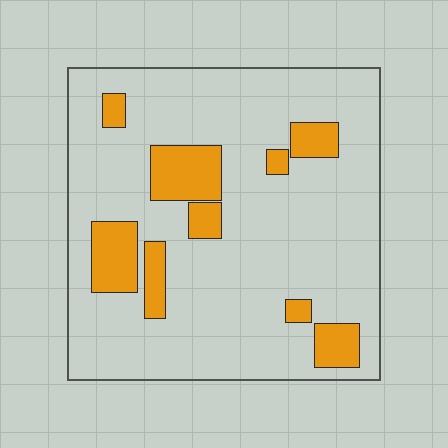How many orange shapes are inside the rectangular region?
9.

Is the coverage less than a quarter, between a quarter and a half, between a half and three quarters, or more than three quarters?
Less than a quarter.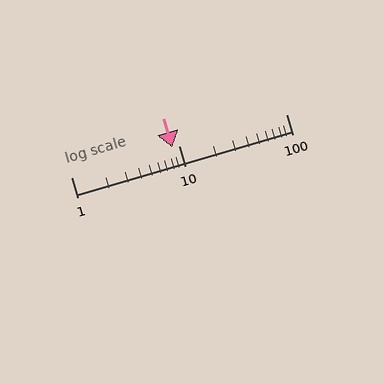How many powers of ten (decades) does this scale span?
The scale spans 2 decades, from 1 to 100.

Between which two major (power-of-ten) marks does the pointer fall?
The pointer is between 1 and 10.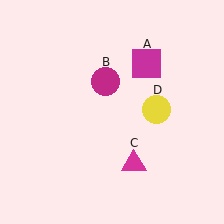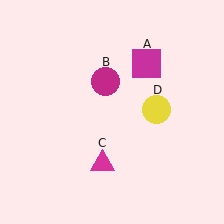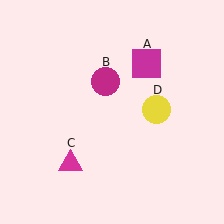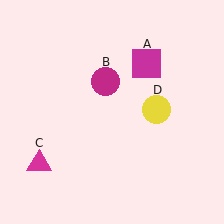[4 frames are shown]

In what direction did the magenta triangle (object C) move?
The magenta triangle (object C) moved left.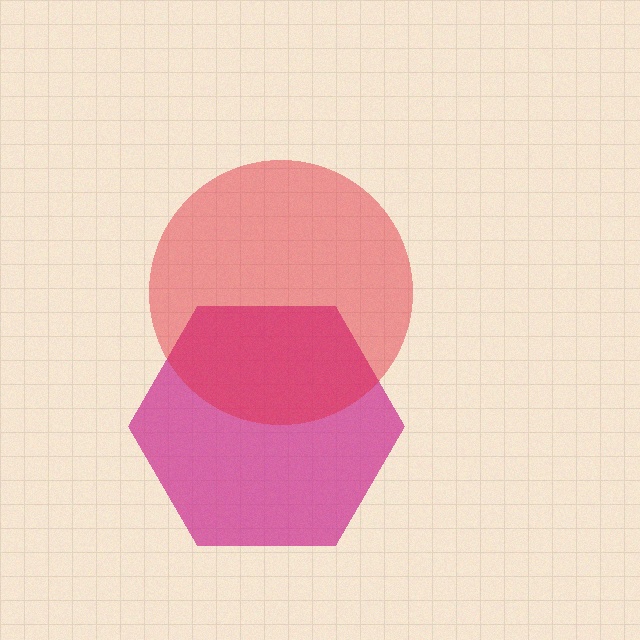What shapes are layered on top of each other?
The layered shapes are: a magenta hexagon, a red circle.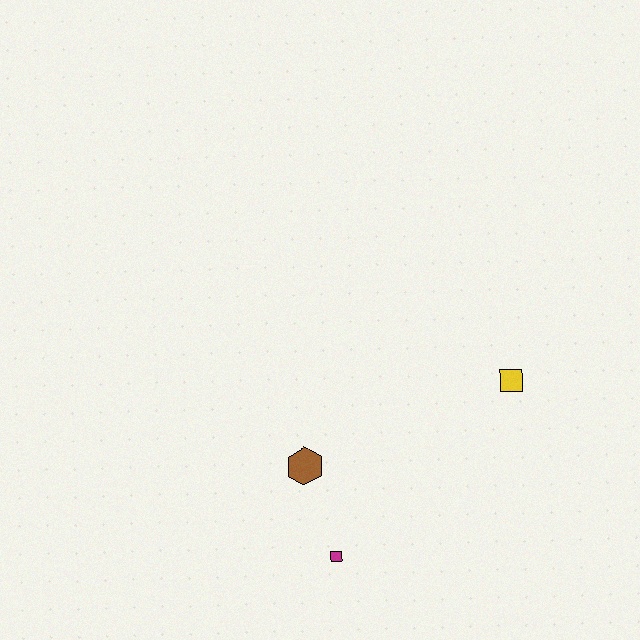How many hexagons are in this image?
There is 1 hexagon.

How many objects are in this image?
There are 3 objects.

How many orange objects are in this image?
There are no orange objects.